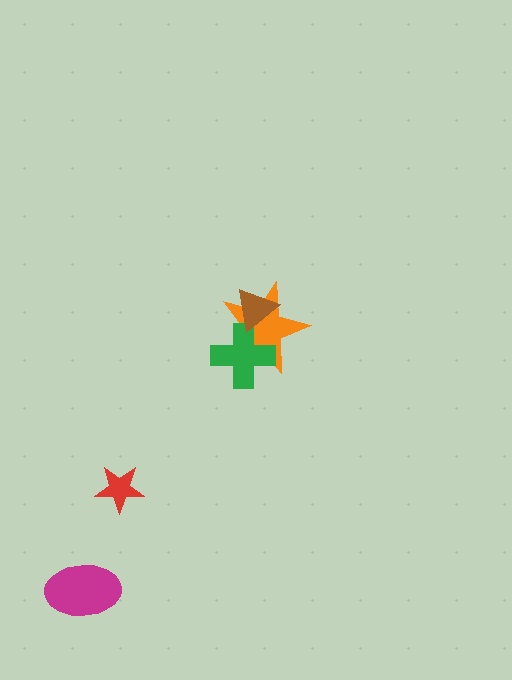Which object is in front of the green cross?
The brown triangle is in front of the green cross.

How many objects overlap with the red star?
0 objects overlap with the red star.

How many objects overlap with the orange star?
2 objects overlap with the orange star.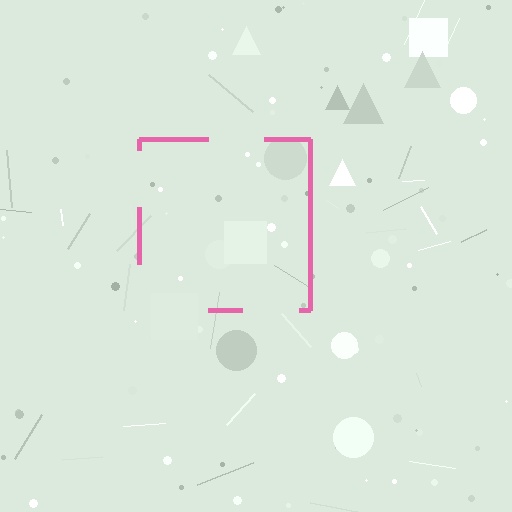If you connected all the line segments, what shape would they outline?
They would outline a square.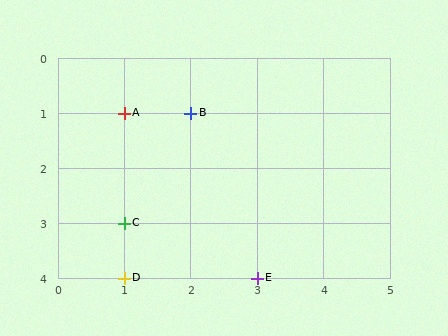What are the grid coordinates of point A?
Point A is at grid coordinates (1, 1).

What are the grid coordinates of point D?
Point D is at grid coordinates (1, 4).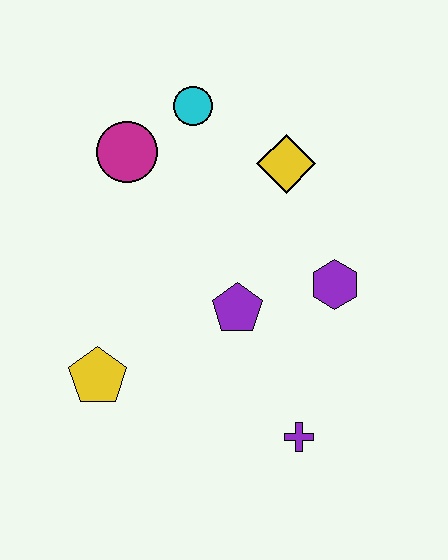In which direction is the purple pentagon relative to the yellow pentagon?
The purple pentagon is to the right of the yellow pentagon.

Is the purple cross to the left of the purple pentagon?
No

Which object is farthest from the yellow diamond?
The yellow pentagon is farthest from the yellow diamond.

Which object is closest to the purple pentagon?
The purple hexagon is closest to the purple pentagon.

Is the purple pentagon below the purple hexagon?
Yes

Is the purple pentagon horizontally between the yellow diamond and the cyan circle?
Yes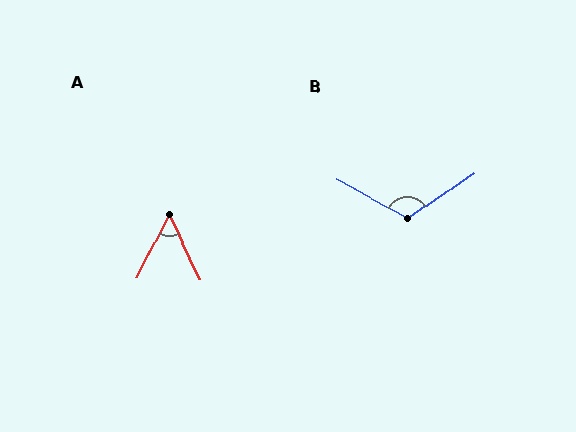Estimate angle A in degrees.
Approximately 52 degrees.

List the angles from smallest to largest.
A (52°), B (118°).